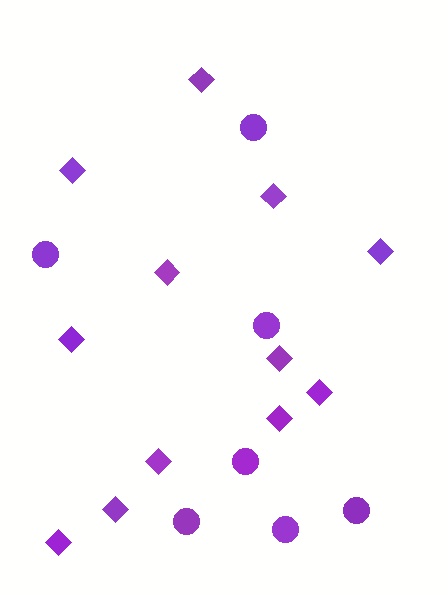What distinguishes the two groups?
There are 2 groups: one group of circles (7) and one group of diamonds (12).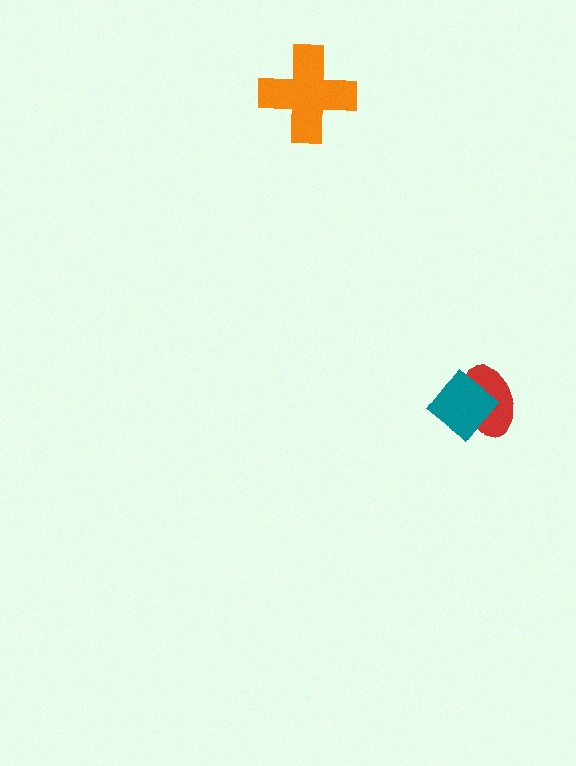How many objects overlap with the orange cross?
0 objects overlap with the orange cross.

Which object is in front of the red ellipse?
The teal diamond is in front of the red ellipse.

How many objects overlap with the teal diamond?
1 object overlaps with the teal diamond.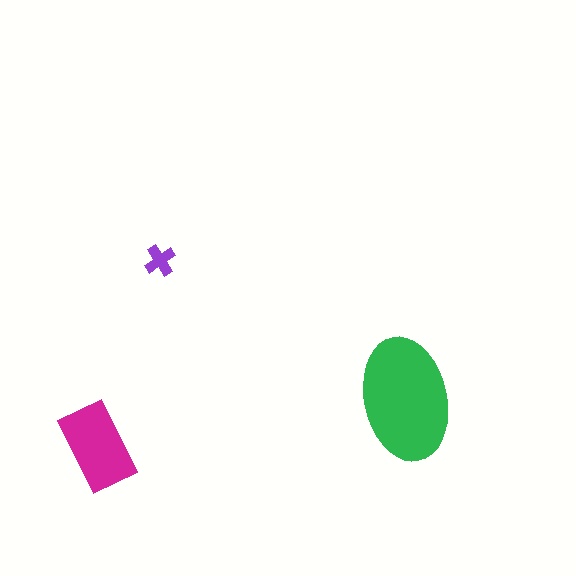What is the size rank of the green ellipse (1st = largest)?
1st.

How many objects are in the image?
There are 3 objects in the image.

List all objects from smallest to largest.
The purple cross, the magenta rectangle, the green ellipse.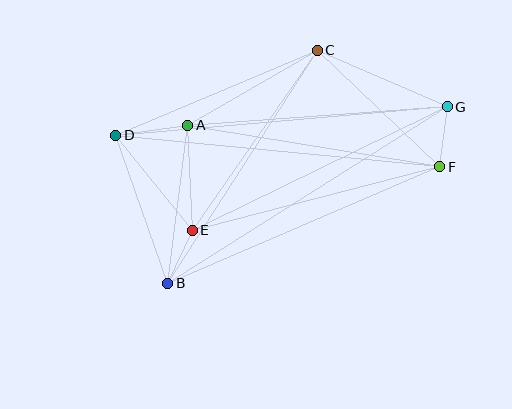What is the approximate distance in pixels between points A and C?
The distance between A and C is approximately 149 pixels.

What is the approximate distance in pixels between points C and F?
The distance between C and F is approximately 169 pixels.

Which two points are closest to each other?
Points B and E are closest to each other.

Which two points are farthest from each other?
Points D and G are farthest from each other.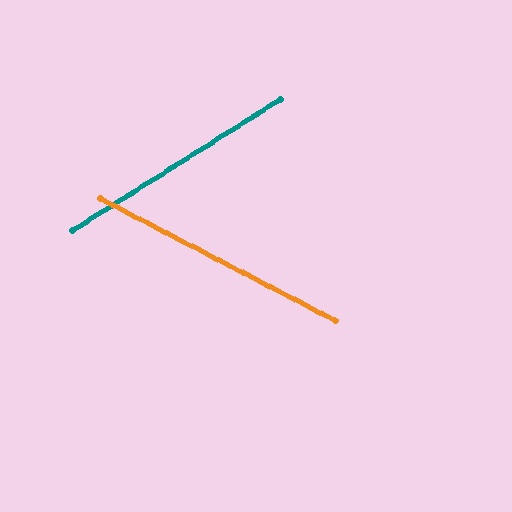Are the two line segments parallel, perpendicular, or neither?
Neither parallel nor perpendicular — they differ by about 59°.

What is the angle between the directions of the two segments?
Approximately 59 degrees.